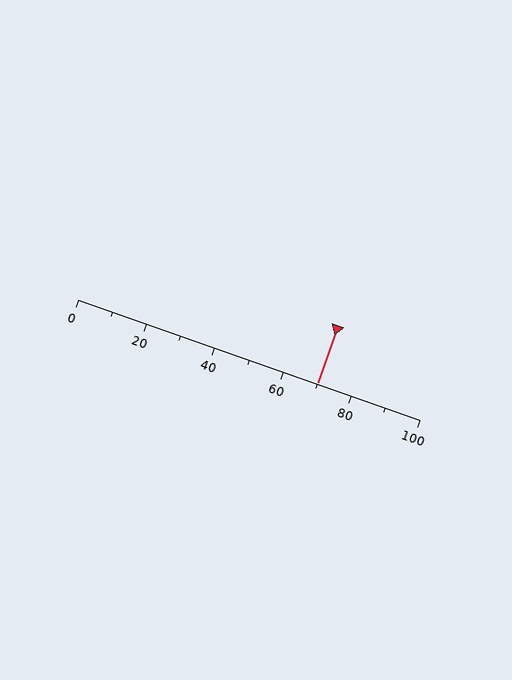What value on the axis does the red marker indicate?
The marker indicates approximately 70.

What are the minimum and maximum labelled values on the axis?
The axis runs from 0 to 100.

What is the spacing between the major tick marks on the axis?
The major ticks are spaced 20 apart.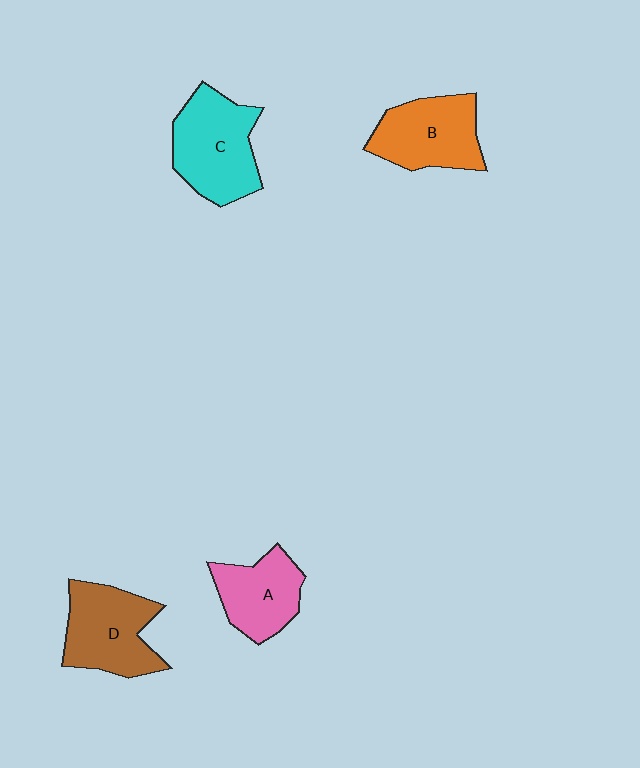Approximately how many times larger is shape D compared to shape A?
Approximately 1.2 times.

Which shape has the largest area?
Shape C (cyan).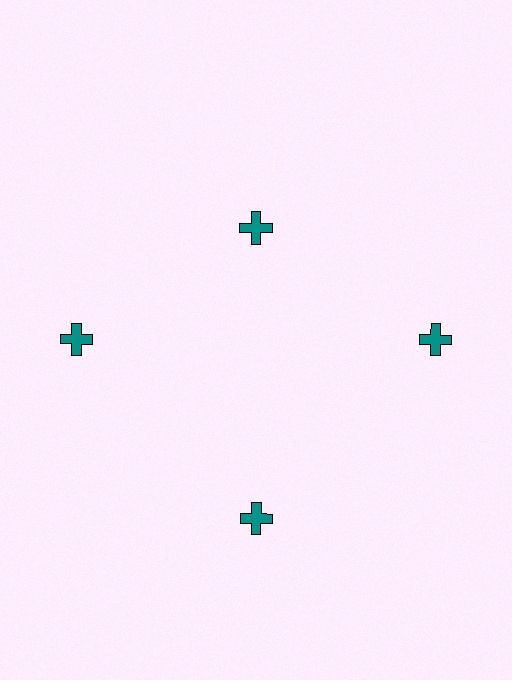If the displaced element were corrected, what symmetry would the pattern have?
It would have 4-fold rotational symmetry — the pattern would map onto itself every 90 degrees.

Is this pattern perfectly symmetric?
No. The 4 teal crosses are arranged in a ring, but one element near the 12 o'clock position is pulled inward toward the center, breaking the 4-fold rotational symmetry.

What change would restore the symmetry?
The symmetry would be restored by moving it outward, back onto the ring so that all 4 crosses sit at equal angles and equal distance from the center.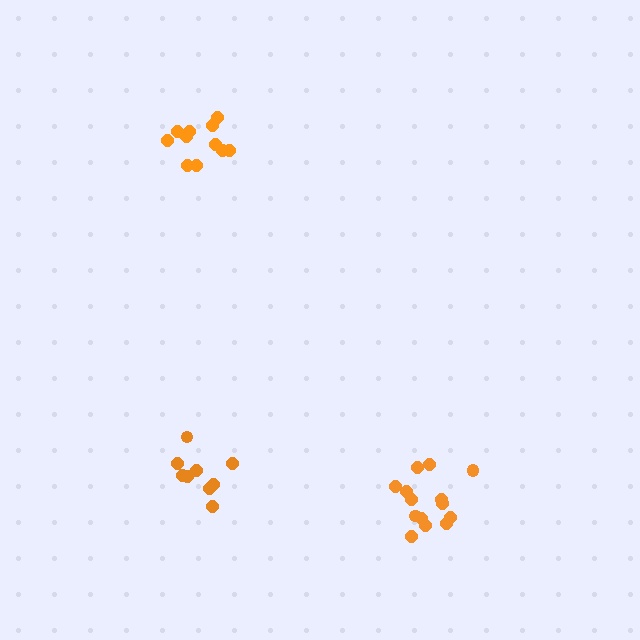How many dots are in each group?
Group 1: 9 dots, Group 2: 11 dots, Group 3: 14 dots (34 total).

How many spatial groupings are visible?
There are 3 spatial groupings.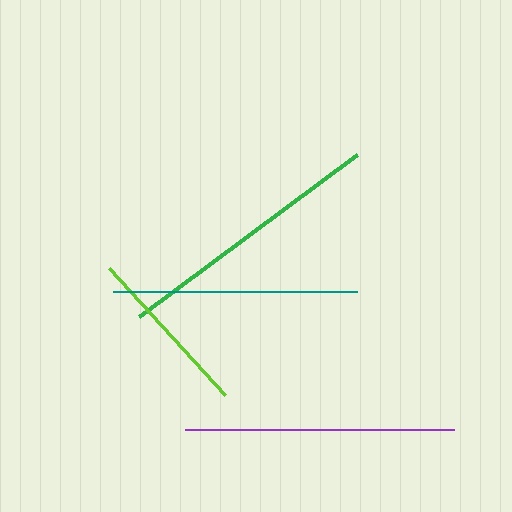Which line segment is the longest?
The green line is the longest at approximately 272 pixels.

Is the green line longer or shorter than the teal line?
The green line is longer than the teal line.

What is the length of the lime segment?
The lime segment is approximately 171 pixels long.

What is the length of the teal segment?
The teal segment is approximately 244 pixels long.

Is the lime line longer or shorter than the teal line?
The teal line is longer than the lime line.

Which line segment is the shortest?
The lime line is the shortest at approximately 171 pixels.